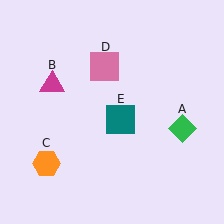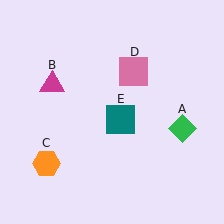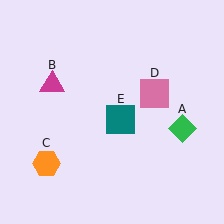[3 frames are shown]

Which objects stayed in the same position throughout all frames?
Green diamond (object A) and magenta triangle (object B) and orange hexagon (object C) and teal square (object E) remained stationary.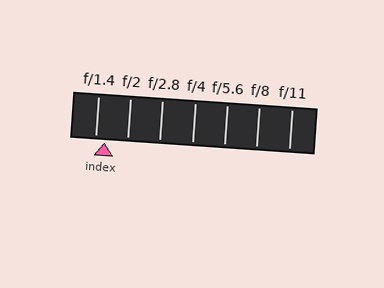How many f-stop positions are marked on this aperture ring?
There are 7 f-stop positions marked.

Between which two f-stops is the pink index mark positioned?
The index mark is between f/1.4 and f/2.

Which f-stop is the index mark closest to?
The index mark is closest to f/1.4.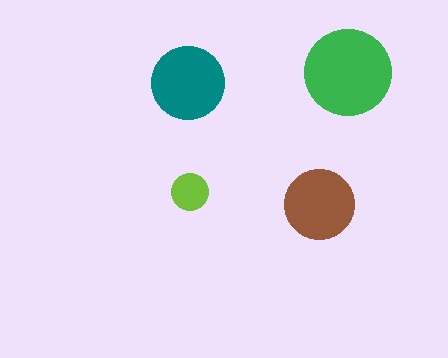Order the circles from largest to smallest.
the green one, the teal one, the brown one, the lime one.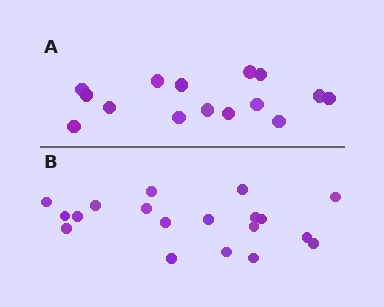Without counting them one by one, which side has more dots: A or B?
Region B (the bottom region) has more dots.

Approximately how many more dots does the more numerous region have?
Region B has about 4 more dots than region A.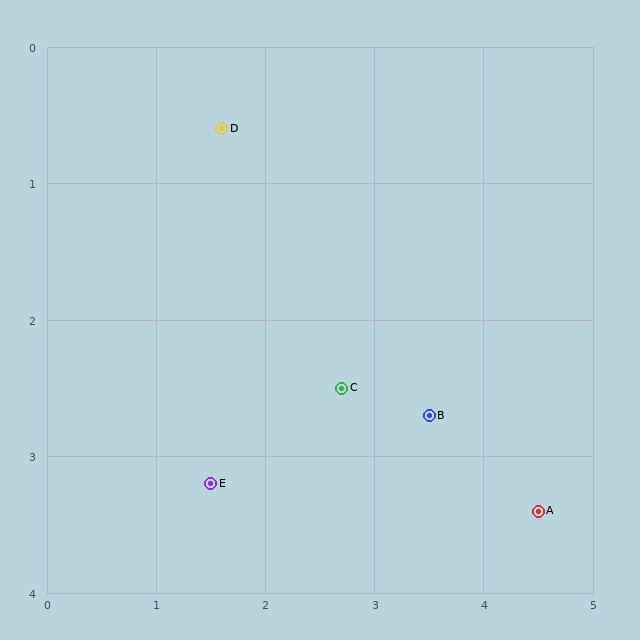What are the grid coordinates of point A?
Point A is at approximately (4.5, 3.4).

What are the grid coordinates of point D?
Point D is at approximately (1.6, 0.6).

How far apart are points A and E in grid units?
Points A and E are about 3.0 grid units apart.